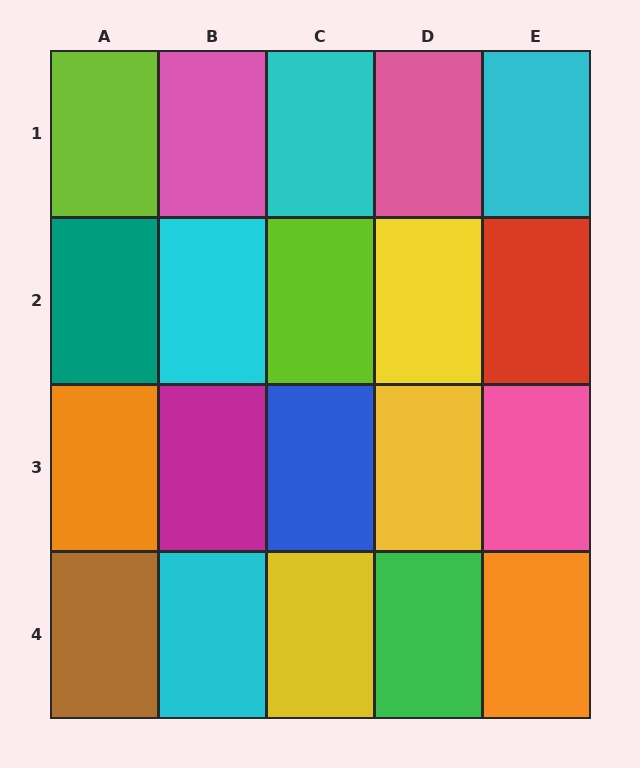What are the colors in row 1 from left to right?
Lime, pink, cyan, pink, cyan.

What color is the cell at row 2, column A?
Teal.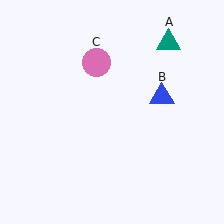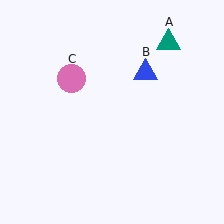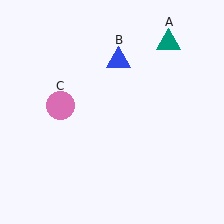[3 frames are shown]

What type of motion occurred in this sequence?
The blue triangle (object B), pink circle (object C) rotated counterclockwise around the center of the scene.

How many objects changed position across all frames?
2 objects changed position: blue triangle (object B), pink circle (object C).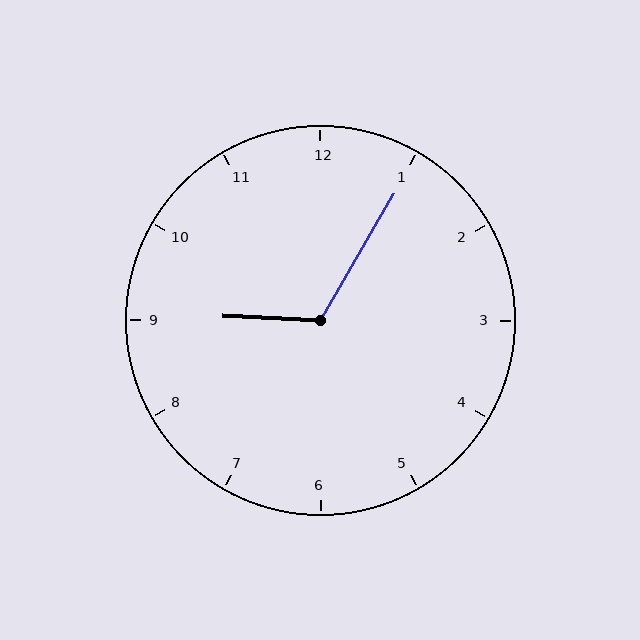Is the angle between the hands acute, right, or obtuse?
It is obtuse.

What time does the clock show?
9:05.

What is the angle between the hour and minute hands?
Approximately 118 degrees.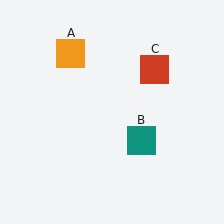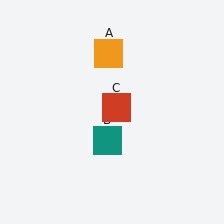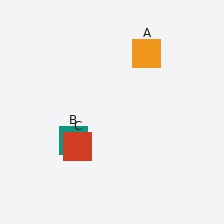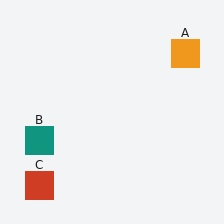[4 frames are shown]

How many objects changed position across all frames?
3 objects changed position: orange square (object A), teal square (object B), red square (object C).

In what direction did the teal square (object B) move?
The teal square (object B) moved left.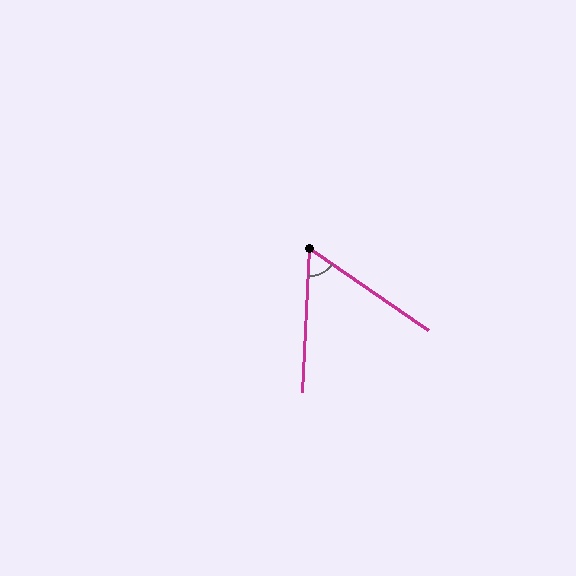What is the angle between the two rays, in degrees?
Approximately 58 degrees.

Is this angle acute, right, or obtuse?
It is acute.